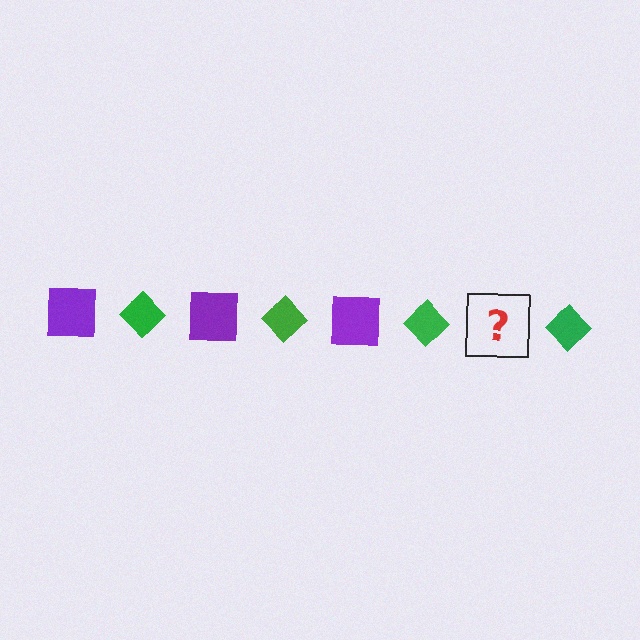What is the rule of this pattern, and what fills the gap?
The rule is that the pattern alternates between purple square and green diamond. The gap should be filled with a purple square.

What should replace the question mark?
The question mark should be replaced with a purple square.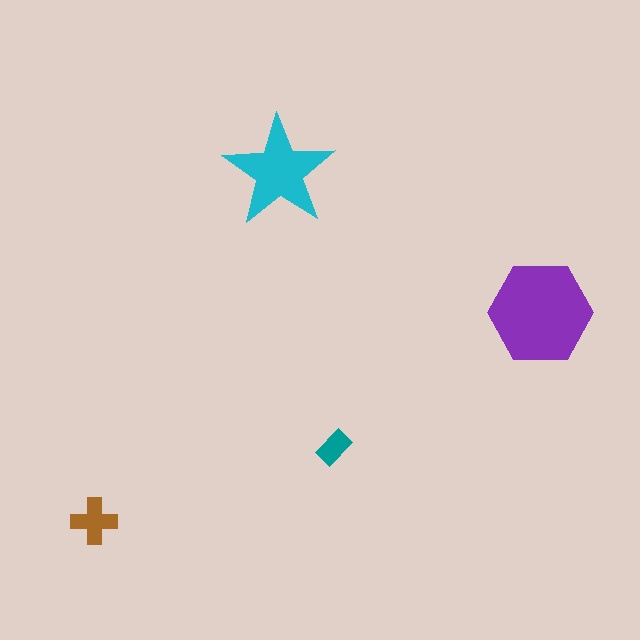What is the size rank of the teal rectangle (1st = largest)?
4th.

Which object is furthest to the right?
The purple hexagon is rightmost.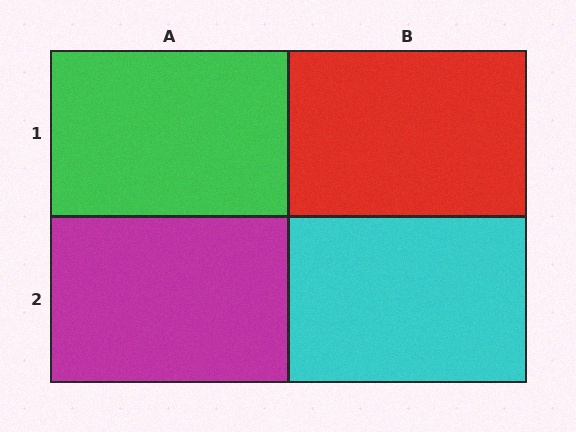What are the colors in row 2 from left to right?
Magenta, cyan.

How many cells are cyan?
1 cell is cyan.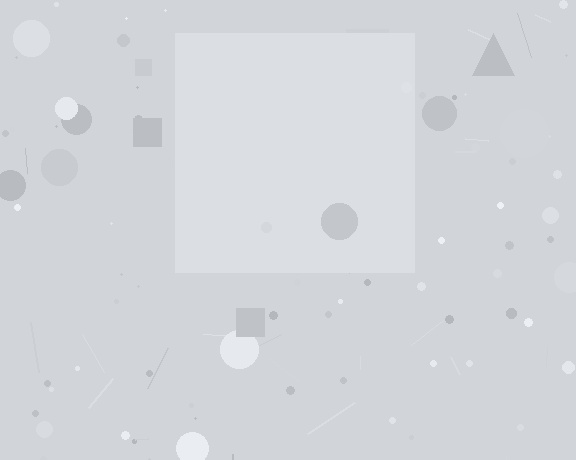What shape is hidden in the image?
A square is hidden in the image.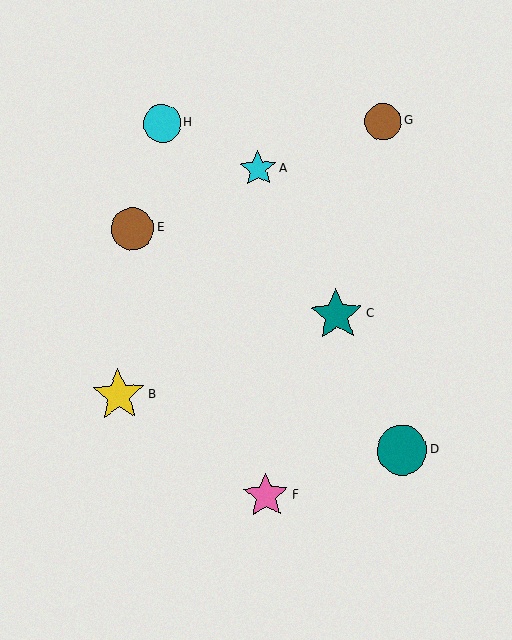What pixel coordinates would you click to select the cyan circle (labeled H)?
Click at (162, 123) to select the cyan circle H.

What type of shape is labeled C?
Shape C is a teal star.